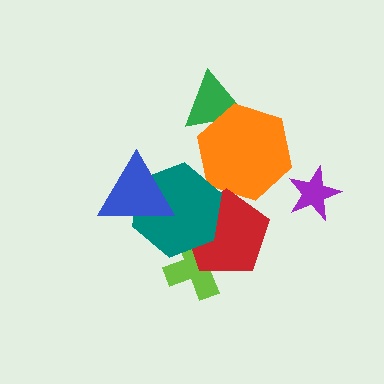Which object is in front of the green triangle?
The orange hexagon is in front of the green triangle.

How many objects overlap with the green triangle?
1 object overlaps with the green triangle.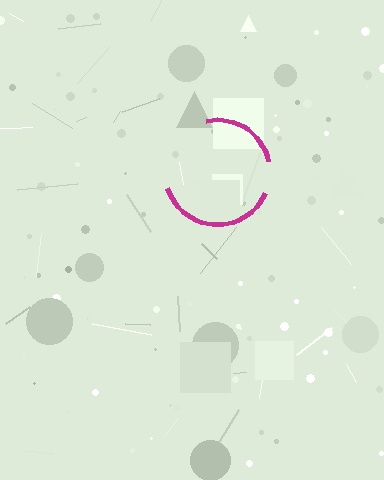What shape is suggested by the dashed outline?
The dashed outline suggests a circle.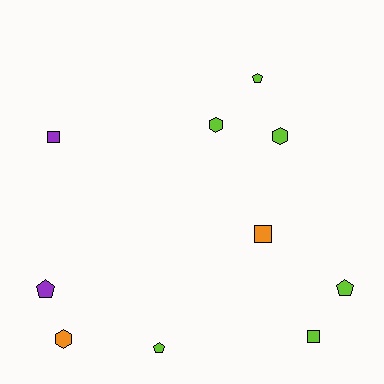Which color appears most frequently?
Lime, with 6 objects.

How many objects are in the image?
There are 10 objects.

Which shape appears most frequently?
Pentagon, with 4 objects.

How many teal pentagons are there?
There are no teal pentagons.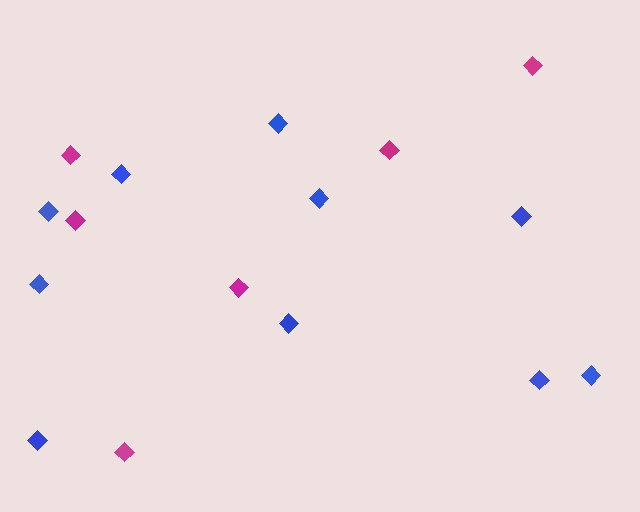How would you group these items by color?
There are 2 groups: one group of blue diamonds (10) and one group of magenta diamonds (6).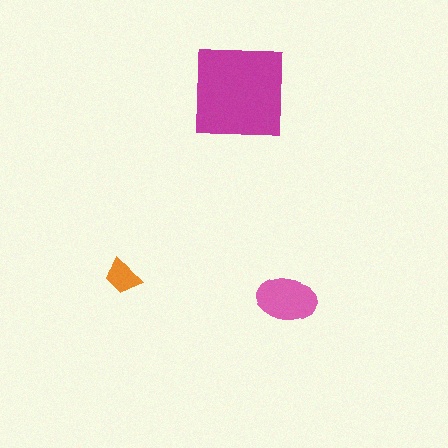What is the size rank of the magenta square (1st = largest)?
1st.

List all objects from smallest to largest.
The orange trapezoid, the pink ellipse, the magenta square.